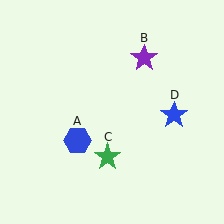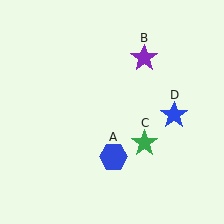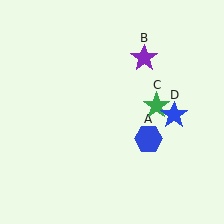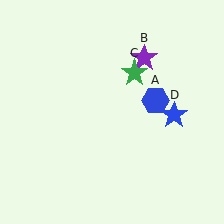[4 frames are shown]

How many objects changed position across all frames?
2 objects changed position: blue hexagon (object A), green star (object C).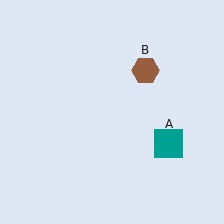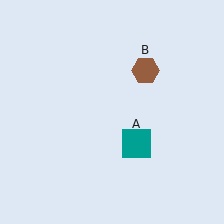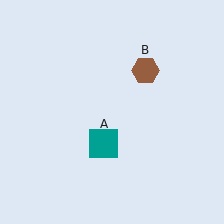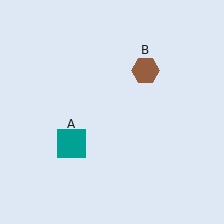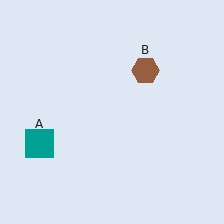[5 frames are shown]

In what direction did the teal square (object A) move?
The teal square (object A) moved left.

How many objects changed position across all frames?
1 object changed position: teal square (object A).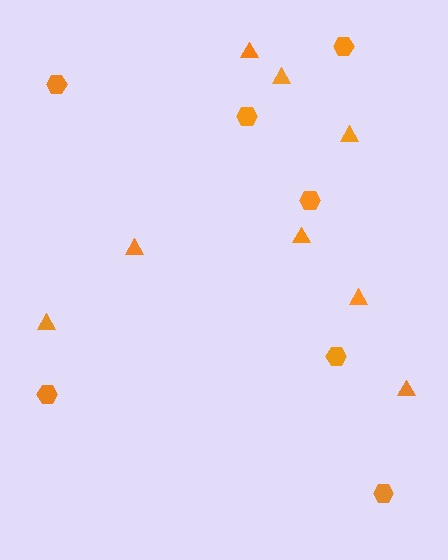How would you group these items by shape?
There are 2 groups: one group of triangles (8) and one group of hexagons (7).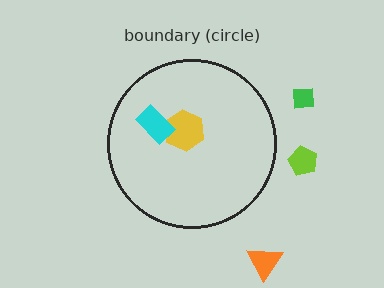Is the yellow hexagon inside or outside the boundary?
Inside.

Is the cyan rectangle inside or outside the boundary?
Inside.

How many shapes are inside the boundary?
2 inside, 3 outside.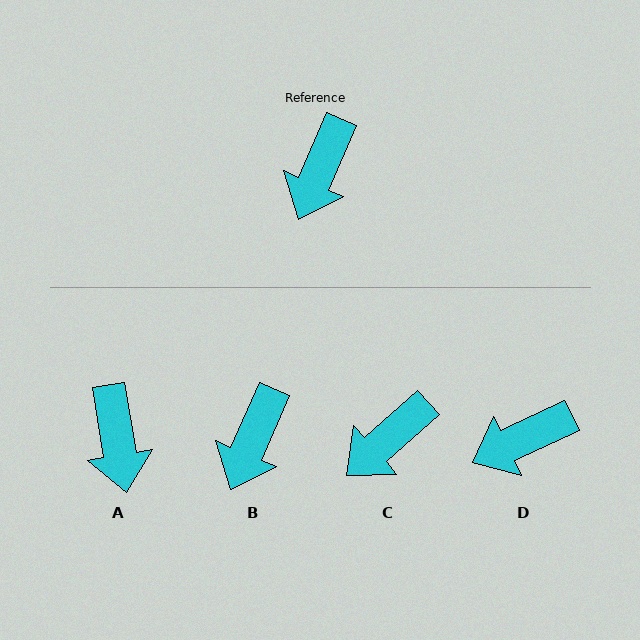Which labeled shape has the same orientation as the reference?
B.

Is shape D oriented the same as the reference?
No, it is off by about 41 degrees.